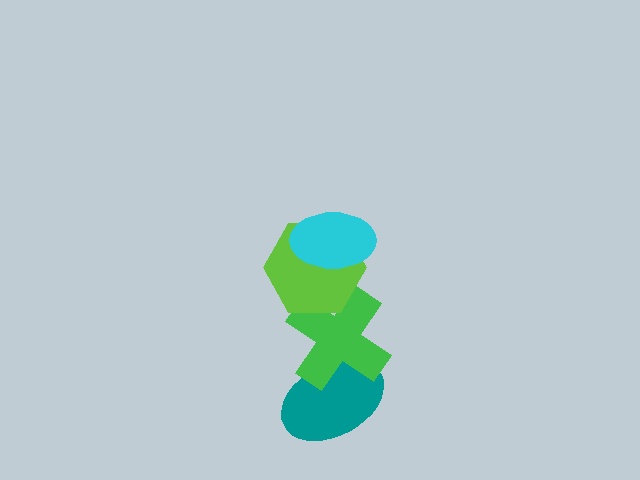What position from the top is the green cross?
The green cross is 3rd from the top.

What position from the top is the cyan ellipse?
The cyan ellipse is 1st from the top.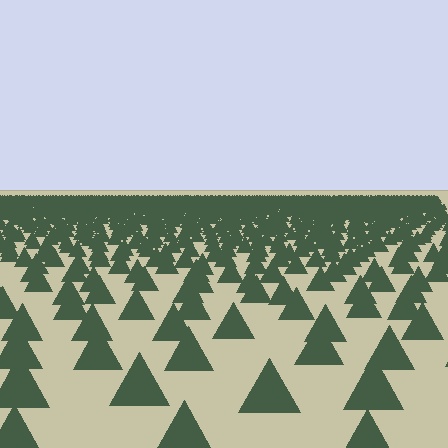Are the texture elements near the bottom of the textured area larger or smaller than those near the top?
Larger. Near the bottom, elements are closer to the viewer and appear at a bigger on-screen size.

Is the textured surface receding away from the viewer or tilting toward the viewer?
The surface is receding away from the viewer. Texture elements get smaller and denser toward the top.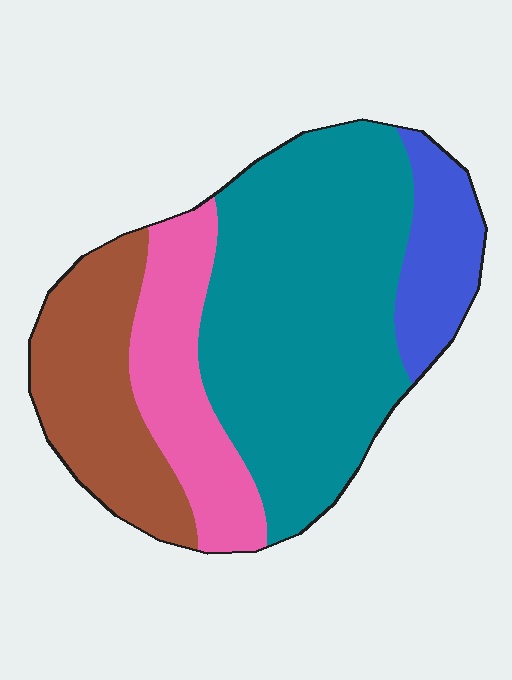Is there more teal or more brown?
Teal.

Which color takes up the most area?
Teal, at roughly 50%.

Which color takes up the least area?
Blue, at roughly 10%.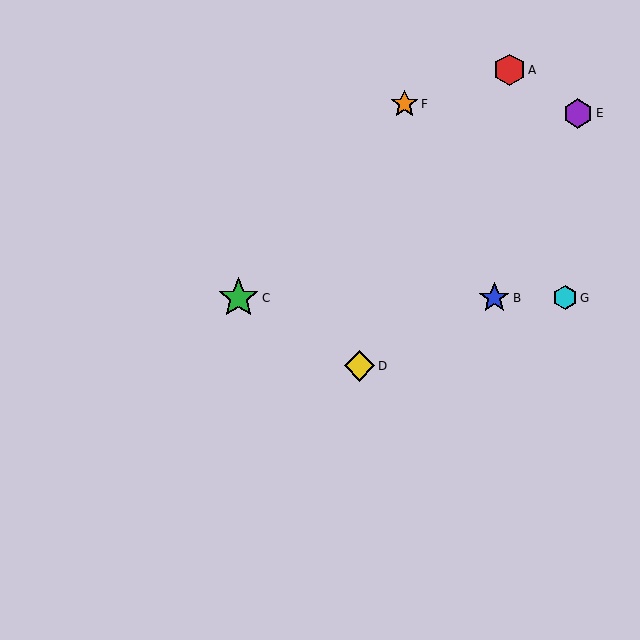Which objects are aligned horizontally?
Objects B, C, G are aligned horizontally.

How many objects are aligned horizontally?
3 objects (B, C, G) are aligned horizontally.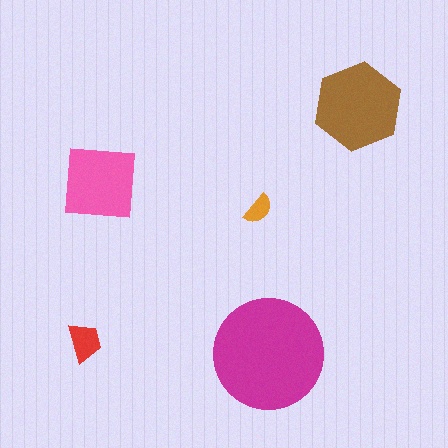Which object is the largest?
The magenta circle.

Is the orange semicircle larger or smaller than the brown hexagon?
Smaller.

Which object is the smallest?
The orange semicircle.